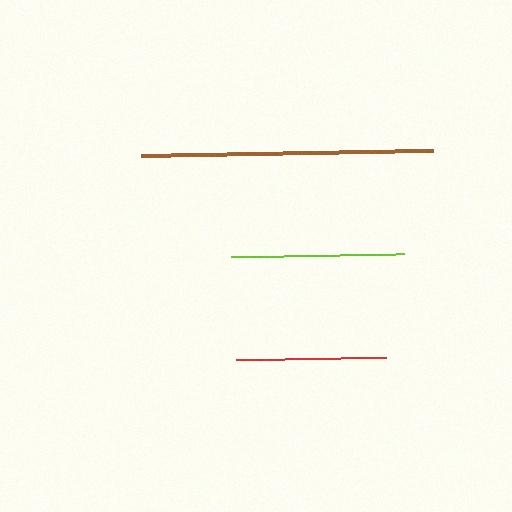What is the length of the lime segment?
The lime segment is approximately 173 pixels long.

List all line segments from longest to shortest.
From longest to shortest: brown, lime, red.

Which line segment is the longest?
The brown line is the longest at approximately 292 pixels.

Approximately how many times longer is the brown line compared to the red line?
The brown line is approximately 1.9 times the length of the red line.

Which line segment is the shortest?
The red line is the shortest at approximately 150 pixels.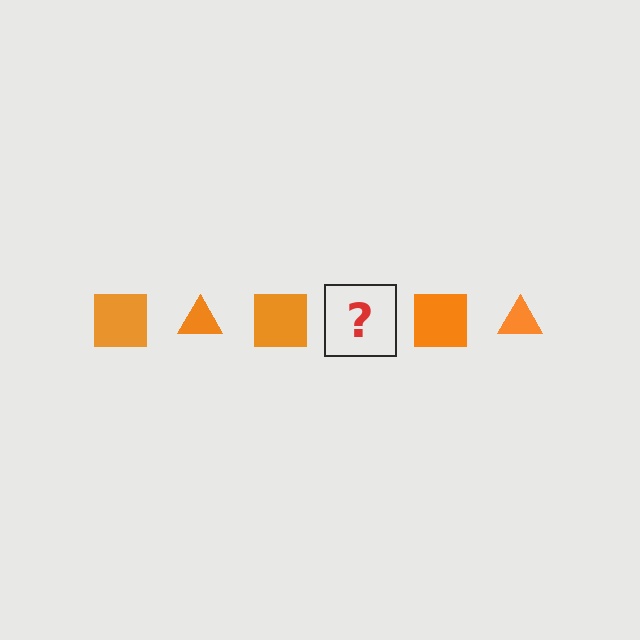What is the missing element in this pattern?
The missing element is an orange triangle.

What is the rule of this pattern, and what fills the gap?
The rule is that the pattern cycles through square, triangle shapes in orange. The gap should be filled with an orange triangle.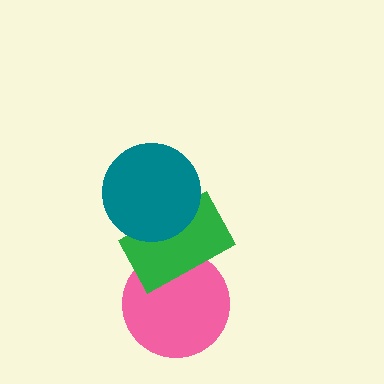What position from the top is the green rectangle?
The green rectangle is 2nd from the top.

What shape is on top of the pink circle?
The green rectangle is on top of the pink circle.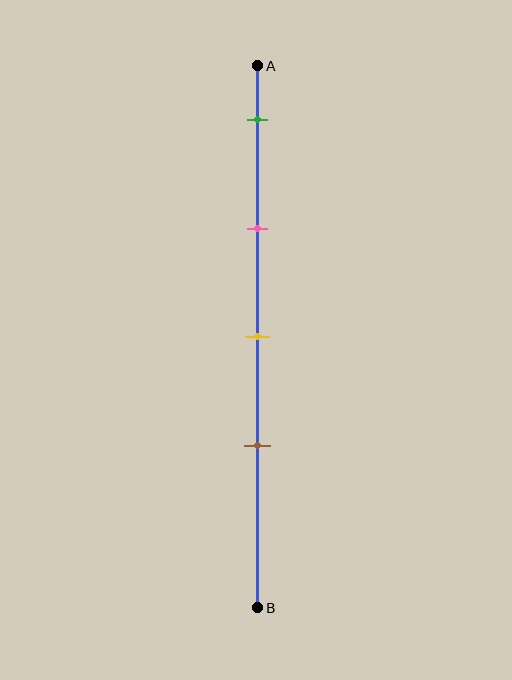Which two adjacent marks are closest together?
The yellow and brown marks are the closest adjacent pair.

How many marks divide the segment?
There are 4 marks dividing the segment.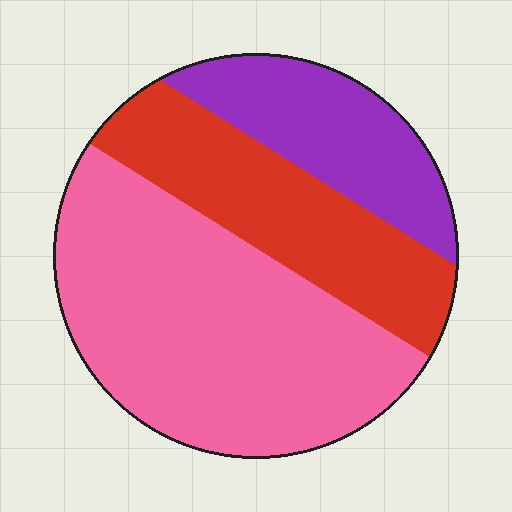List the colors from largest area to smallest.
From largest to smallest: pink, red, purple.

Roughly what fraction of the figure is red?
Red takes up between a quarter and a half of the figure.